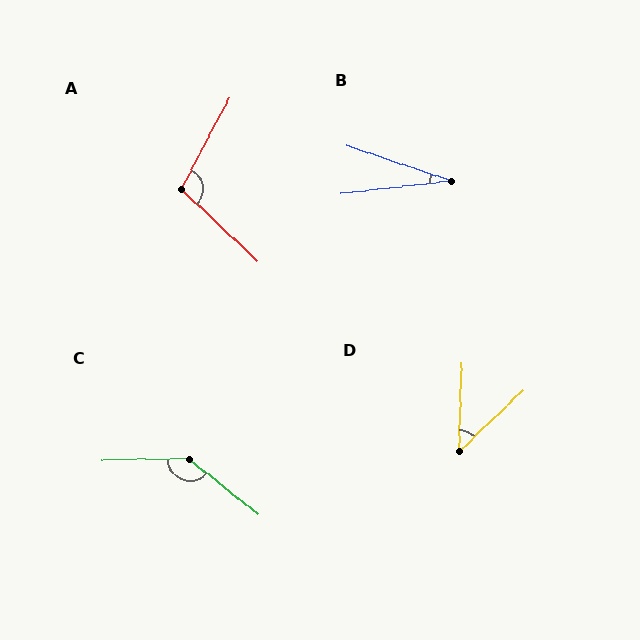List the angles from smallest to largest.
B (25°), D (45°), A (105°), C (140°).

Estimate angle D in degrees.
Approximately 45 degrees.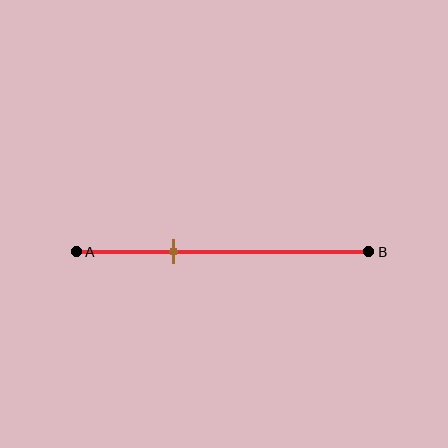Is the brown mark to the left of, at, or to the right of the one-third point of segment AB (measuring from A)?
The brown mark is approximately at the one-third point of segment AB.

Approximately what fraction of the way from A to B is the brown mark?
The brown mark is approximately 35% of the way from A to B.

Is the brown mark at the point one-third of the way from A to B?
Yes, the mark is approximately at the one-third point.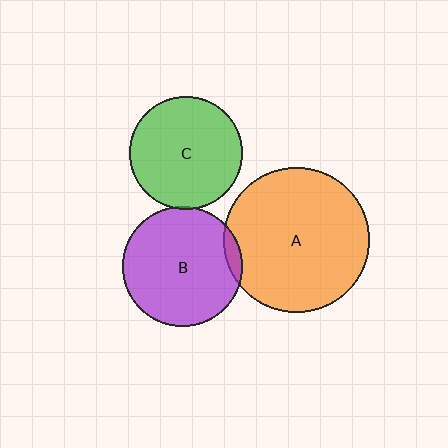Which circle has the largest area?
Circle A (orange).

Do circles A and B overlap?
Yes.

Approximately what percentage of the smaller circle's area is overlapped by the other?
Approximately 5%.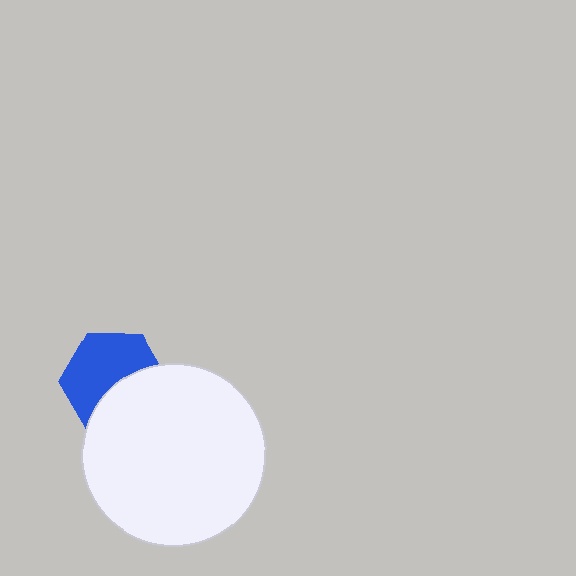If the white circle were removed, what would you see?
You would see the complete blue hexagon.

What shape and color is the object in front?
The object in front is a white circle.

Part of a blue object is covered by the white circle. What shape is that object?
It is a hexagon.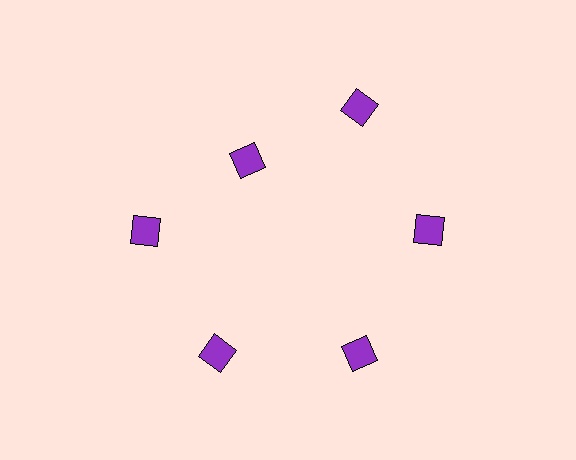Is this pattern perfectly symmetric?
No. The 6 purple diamonds are arranged in a ring, but one element near the 11 o'clock position is pulled inward toward the center, breaking the 6-fold rotational symmetry.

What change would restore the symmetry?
The symmetry would be restored by moving it outward, back onto the ring so that all 6 diamonds sit at equal angles and equal distance from the center.